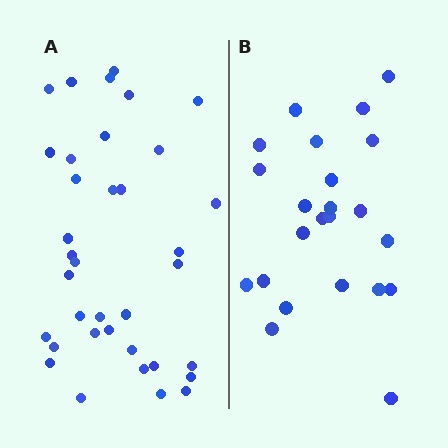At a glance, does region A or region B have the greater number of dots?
Region A (the left region) has more dots.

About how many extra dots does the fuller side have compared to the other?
Region A has approximately 15 more dots than region B.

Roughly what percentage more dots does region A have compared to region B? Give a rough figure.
About 55% more.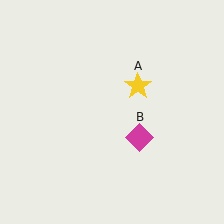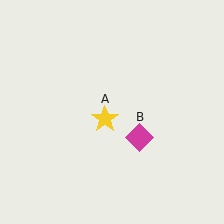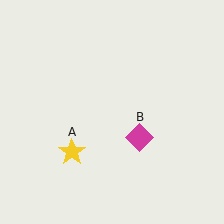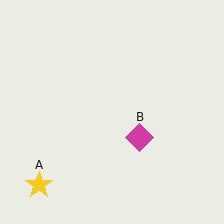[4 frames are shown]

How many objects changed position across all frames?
1 object changed position: yellow star (object A).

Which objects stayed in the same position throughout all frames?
Magenta diamond (object B) remained stationary.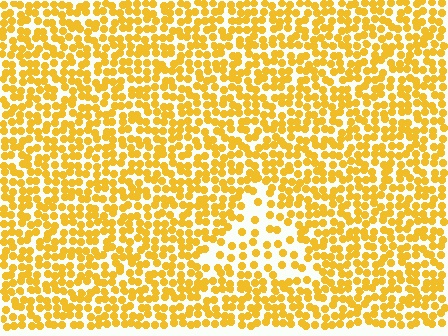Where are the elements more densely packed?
The elements are more densely packed outside the triangle boundary.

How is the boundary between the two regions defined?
The boundary is defined by a change in element density (approximately 2.2x ratio). All elements are the same color, size, and shape.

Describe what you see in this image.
The image contains small yellow elements arranged at two different densities. A triangle-shaped region is visible where the elements are less densely packed than the surrounding area.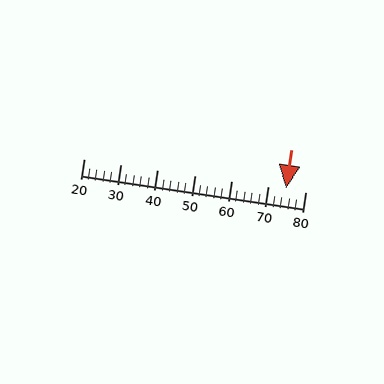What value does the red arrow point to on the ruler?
The red arrow points to approximately 75.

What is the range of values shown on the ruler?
The ruler shows values from 20 to 80.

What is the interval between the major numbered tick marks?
The major tick marks are spaced 10 units apart.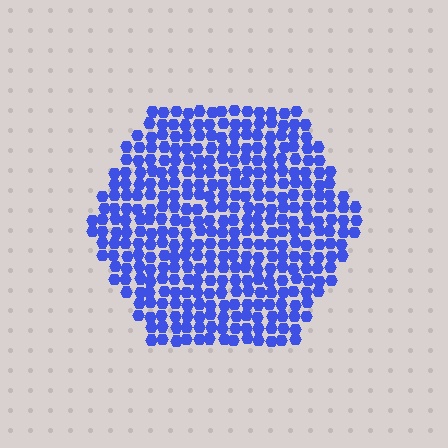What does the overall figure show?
The overall figure shows a hexagon.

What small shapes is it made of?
It is made of small hexagons.